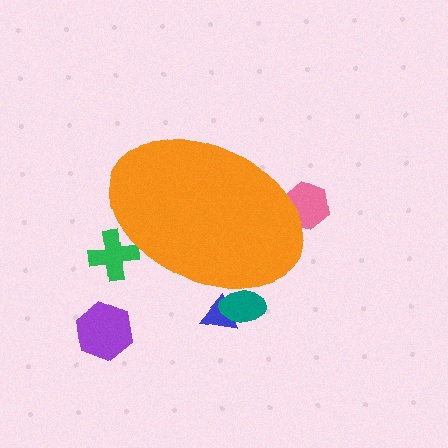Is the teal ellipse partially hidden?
Yes, the teal ellipse is partially hidden behind the orange ellipse.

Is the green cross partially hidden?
Yes, the green cross is partially hidden behind the orange ellipse.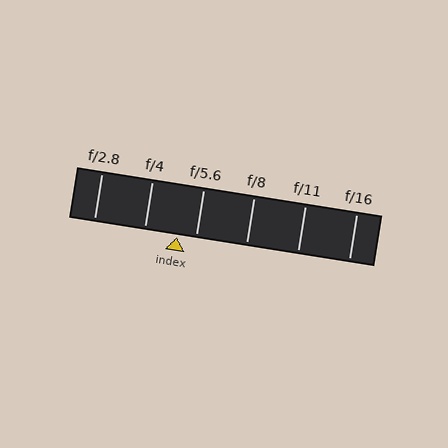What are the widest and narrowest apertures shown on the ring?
The widest aperture shown is f/2.8 and the narrowest is f/16.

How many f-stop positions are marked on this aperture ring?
There are 6 f-stop positions marked.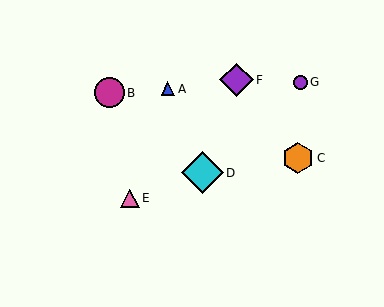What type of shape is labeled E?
Shape E is a pink triangle.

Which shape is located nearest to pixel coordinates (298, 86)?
The purple circle (labeled G) at (300, 82) is nearest to that location.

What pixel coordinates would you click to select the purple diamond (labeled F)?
Click at (237, 80) to select the purple diamond F.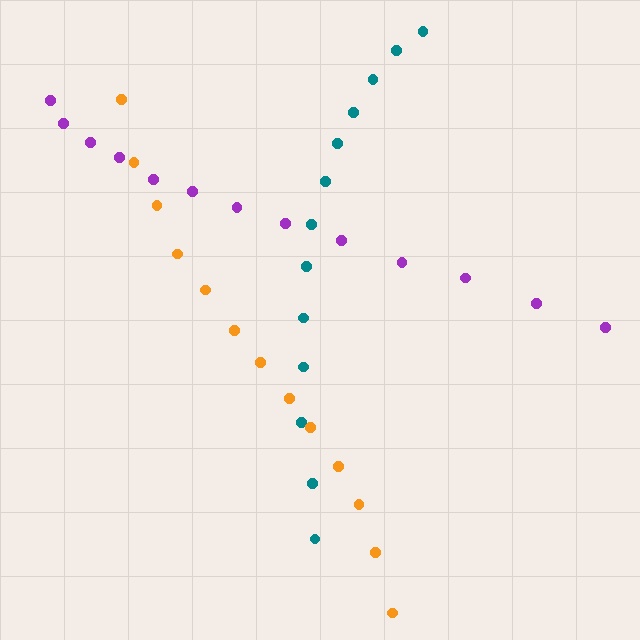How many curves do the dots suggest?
There are 3 distinct paths.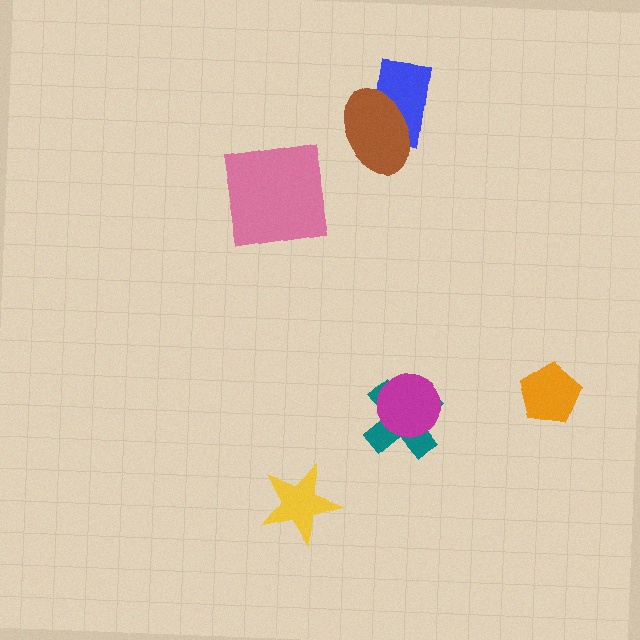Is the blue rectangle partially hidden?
Yes, it is partially covered by another shape.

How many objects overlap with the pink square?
0 objects overlap with the pink square.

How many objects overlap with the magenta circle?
1 object overlaps with the magenta circle.